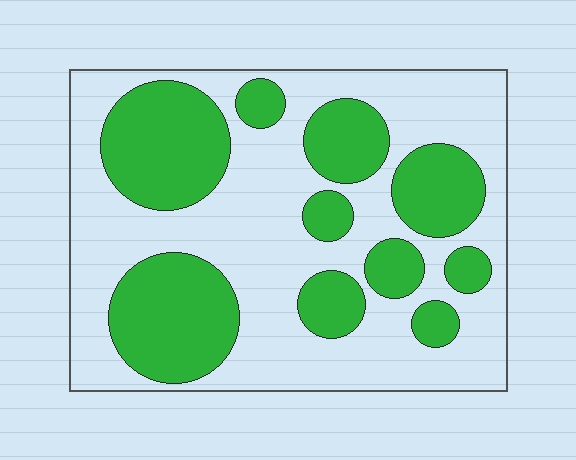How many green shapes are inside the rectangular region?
10.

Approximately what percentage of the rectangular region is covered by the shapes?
Approximately 40%.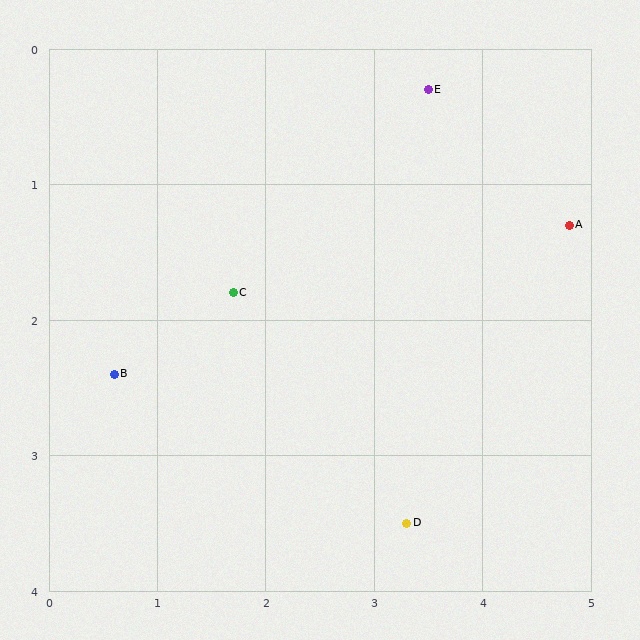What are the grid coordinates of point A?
Point A is at approximately (4.8, 1.3).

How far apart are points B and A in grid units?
Points B and A are about 4.3 grid units apart.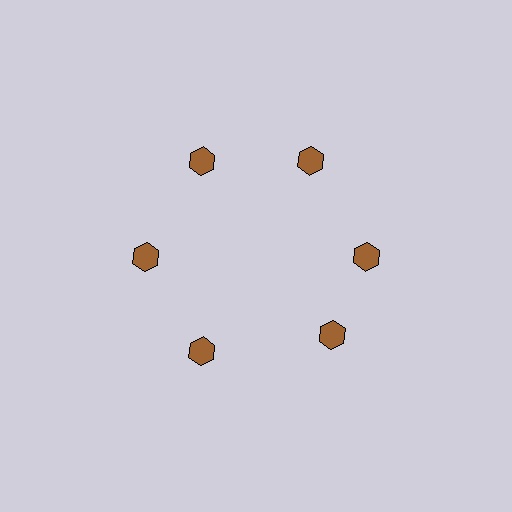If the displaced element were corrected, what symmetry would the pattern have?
It would have 6-fold rotational symmetry — the pattern would map onto itself every 60 degrees.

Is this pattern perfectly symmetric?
No. The 6 brown hexagons are arranged in a ring, but one element near the 5 o'clock position is rotated out of alignment along the ring, breaking the 6-fold rotational symmetry.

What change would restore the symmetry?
The symmetry would be restored by rotating it back into even spacing with its neighbors so that all 6 hexagons sit at equal angles and equal distance from the center.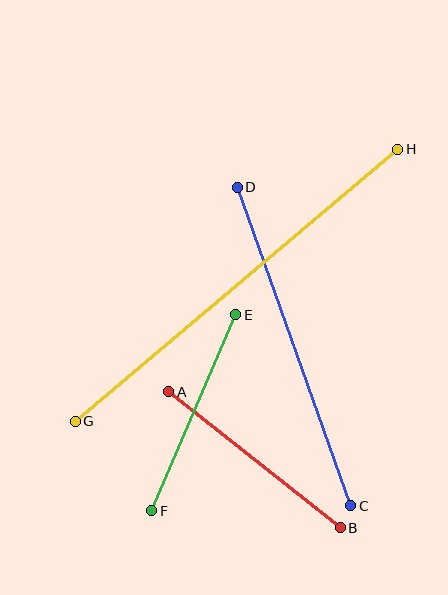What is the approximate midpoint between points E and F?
The midpoint is at approximately (194, 413) pixels.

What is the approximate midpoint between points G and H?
The midpoint is at approximately (236, 285) pixels.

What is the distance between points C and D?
The distance is approximately 339 pixels.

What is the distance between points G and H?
The distance is approximately 422 pixels.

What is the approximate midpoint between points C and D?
The midpoint is at approximately (294, 347) pixels.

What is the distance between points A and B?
The distance is approximately 219 pixels.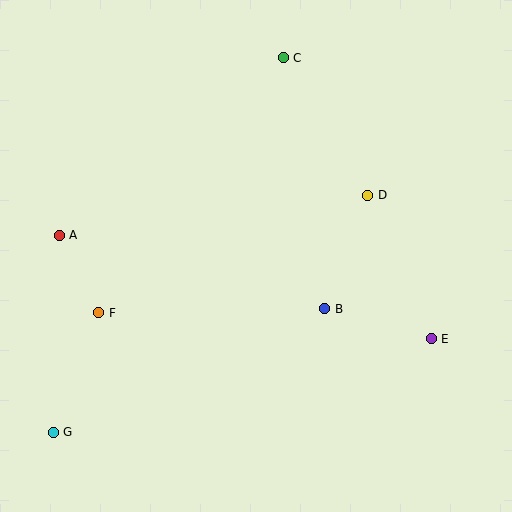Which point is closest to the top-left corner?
Point A is closest to the top-left corner.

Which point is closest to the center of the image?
Point B at (325, 309) is closest to the center.